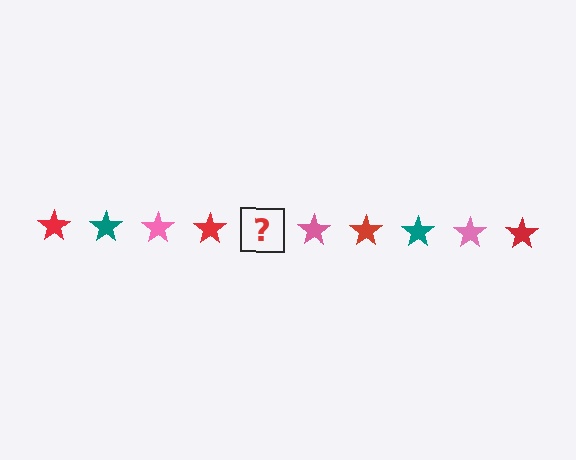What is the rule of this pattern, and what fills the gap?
The rule is that the pattern cycles through red, teal, pink stars. The gap should be filled with a teal star.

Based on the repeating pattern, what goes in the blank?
The blank should be a teal star.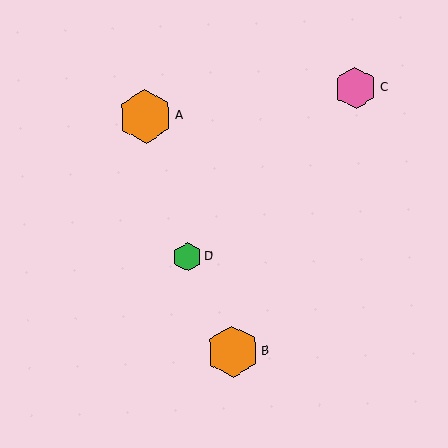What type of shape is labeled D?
Shape D is a green hexagon.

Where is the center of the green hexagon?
The center of the green hexagon is at (187, 256).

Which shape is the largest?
The orange hexagon (labeled A) is the largest.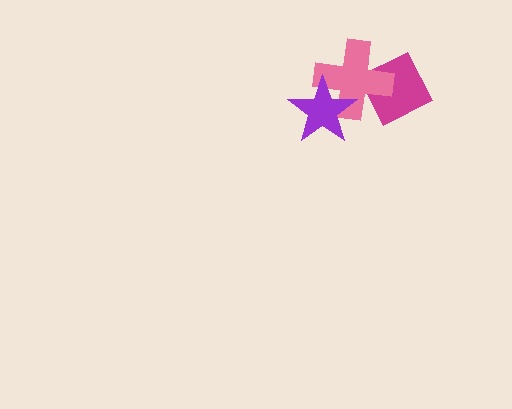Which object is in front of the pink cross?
The purple star is in front of the pink cross.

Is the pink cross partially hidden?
Yes, it is partially covered by another shape.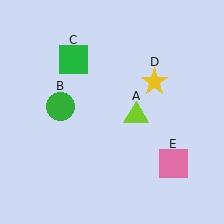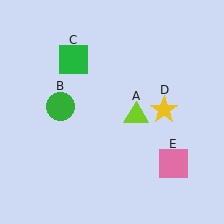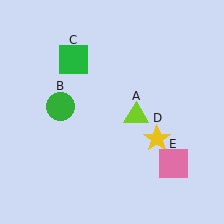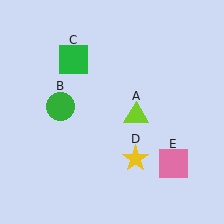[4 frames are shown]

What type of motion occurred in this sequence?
The yellow star (object D) rotated clockwise around the center of the scene.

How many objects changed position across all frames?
1 object changed position: yellow star (object D).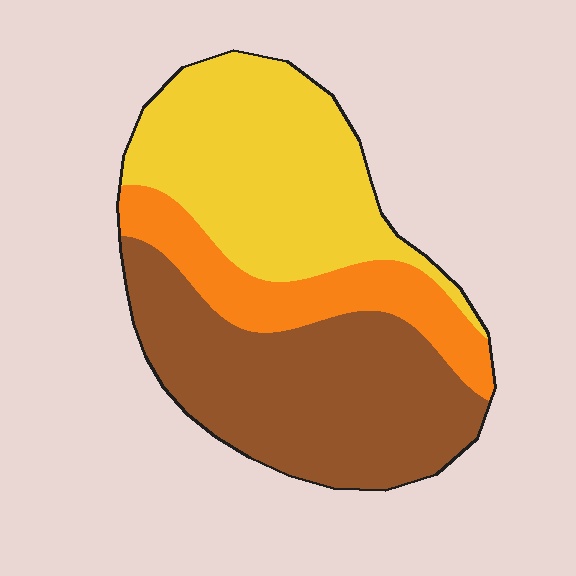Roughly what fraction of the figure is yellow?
Yellow covers about 40% of the figure.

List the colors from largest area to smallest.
From largest to smallest: brown, yellow, orange.